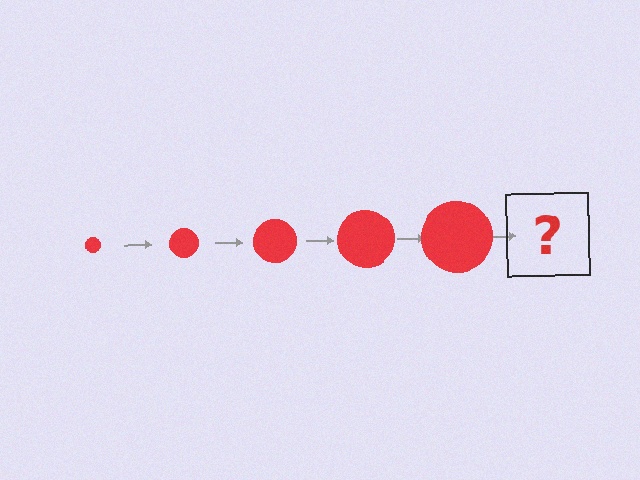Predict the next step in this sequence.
The next step is a red circle, larger than the previous one.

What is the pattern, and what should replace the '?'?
The pattern is that the circle gets progressively larger each step. The '?' should be a red circle, larger than the previous one.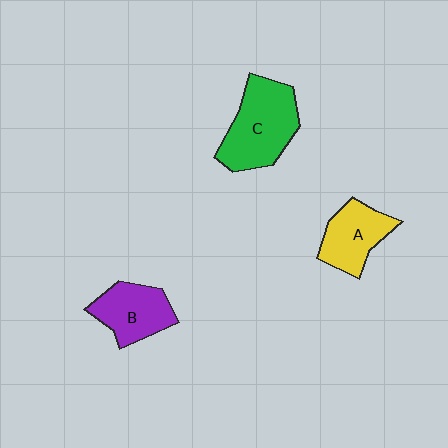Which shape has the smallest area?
Shape A (yellow).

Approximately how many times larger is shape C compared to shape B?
Approximately 1.4 times.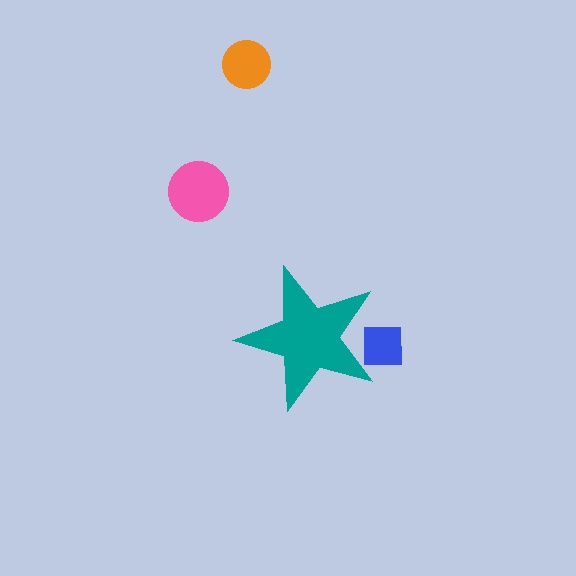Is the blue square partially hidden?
Yes, the blue square is partially hidden behind the teal star.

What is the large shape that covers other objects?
A teal star.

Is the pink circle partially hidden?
No, the pink circle is fully visible.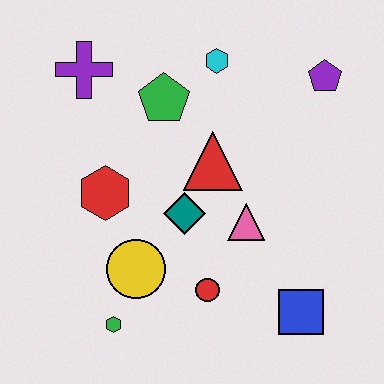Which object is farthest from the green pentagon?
The blue square is farthest from the green pentagon.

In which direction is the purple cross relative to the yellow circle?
The purple cross is above the yellow circle.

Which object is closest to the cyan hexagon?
The green pentagon is closest to the cyan hexagon.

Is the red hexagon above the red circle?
Yes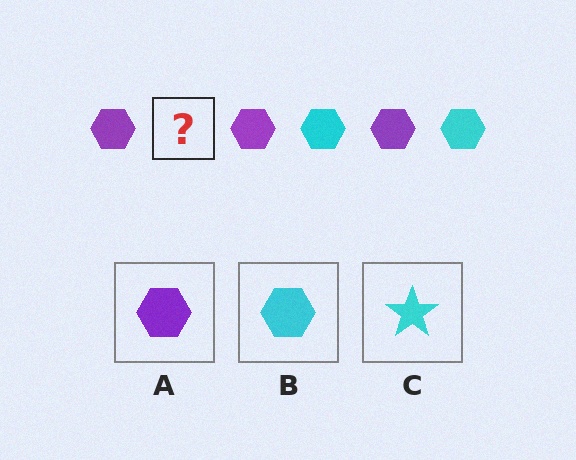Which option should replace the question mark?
Option B.